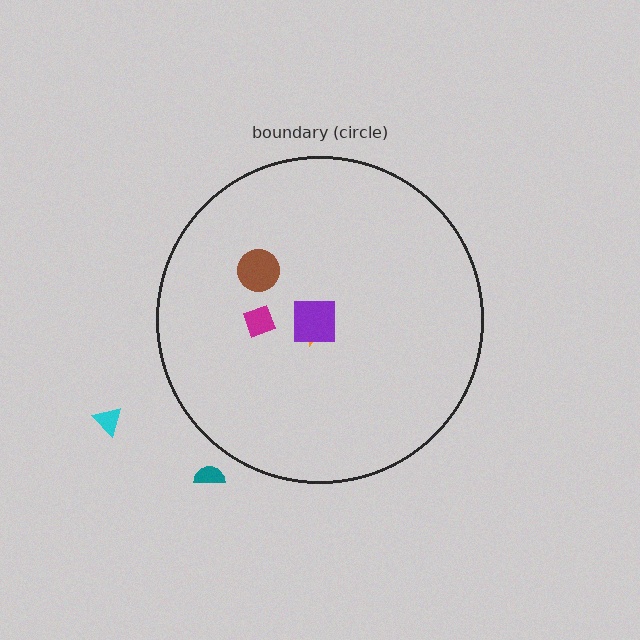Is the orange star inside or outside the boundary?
Inside.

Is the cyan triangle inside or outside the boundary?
Outside.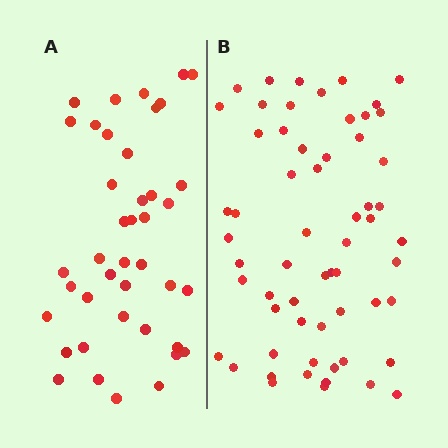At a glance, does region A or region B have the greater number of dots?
Region B (the right region) has more dots.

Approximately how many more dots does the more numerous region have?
Region B has approximately 20 more dots than region A.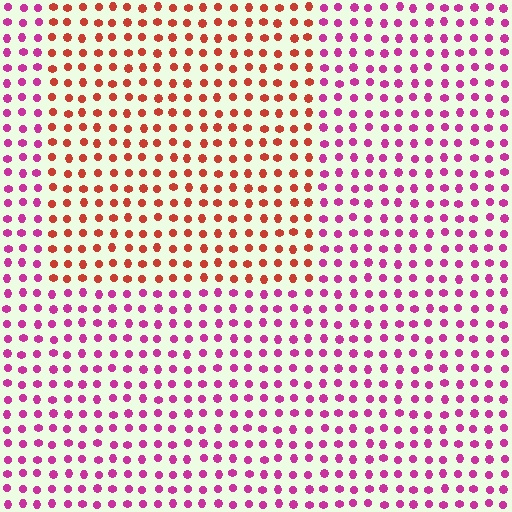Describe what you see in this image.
The image is filled with small magenta elements in a uniform arrangement. A rectangle-shaped region is visible where the elements are tinted to a slightly different hue, forming a subtle color boundary.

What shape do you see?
I see a rectangle.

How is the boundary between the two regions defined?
The boundary is defined purely by a slight shift in hue (about 48 degrees). Spacing, size, and orientation are identical on both sides.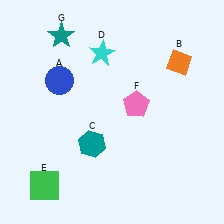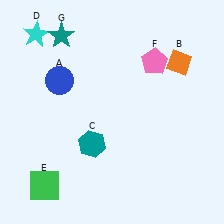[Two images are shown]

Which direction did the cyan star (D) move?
The cyan star (D) moved left.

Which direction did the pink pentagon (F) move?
The pink pentagon (F) moved up.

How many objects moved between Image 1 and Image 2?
2 objects moved between the two images.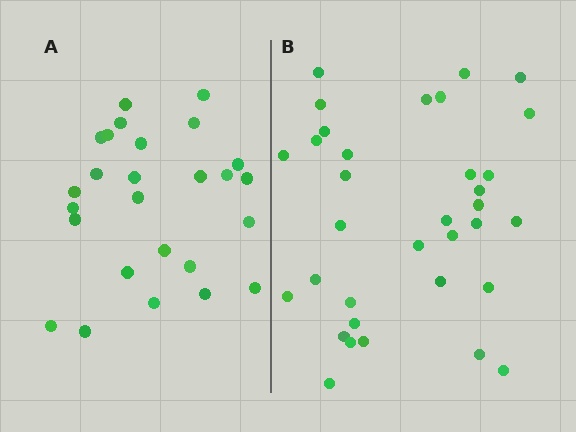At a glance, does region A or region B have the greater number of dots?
Region B (the right region) has more dots.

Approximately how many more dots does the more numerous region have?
Region B has roughly 8 or so more dots than region A.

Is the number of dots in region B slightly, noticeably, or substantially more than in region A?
Region B has noticeably more, but not dramatically so. The ratio is roughly 1.3 to 1.